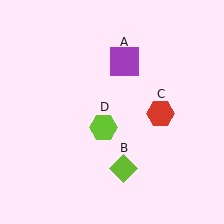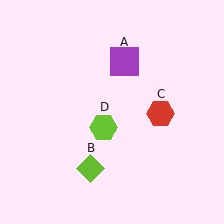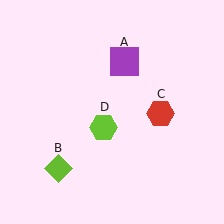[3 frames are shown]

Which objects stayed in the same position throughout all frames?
Purple square (object A) and red hexagon (object C) and lime hexagon (object D) remained stationary.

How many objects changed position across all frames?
1 object changed position: lime diamond (object B).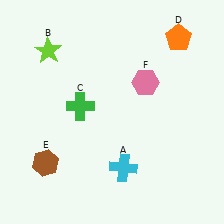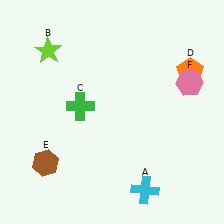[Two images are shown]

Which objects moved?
The objects that moved are: the cyan cross (A), the orange pentagon (D), the pink hexagon (F).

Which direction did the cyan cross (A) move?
The cyan cross (A) moved down.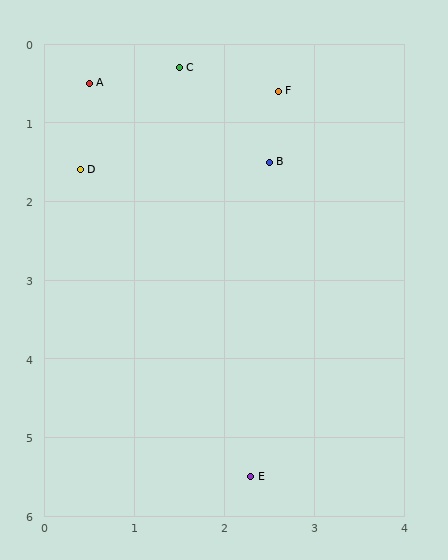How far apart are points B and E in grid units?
Points B and E are about 4.0 grid units apart.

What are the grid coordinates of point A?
Point A is at approximately (0.5, 0.5).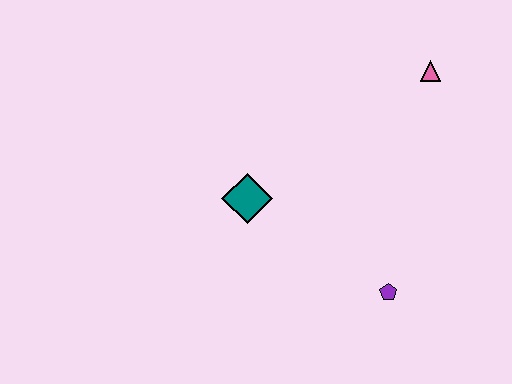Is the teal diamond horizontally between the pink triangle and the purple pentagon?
No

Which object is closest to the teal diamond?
The purple pentagon is closest to the teal diamond.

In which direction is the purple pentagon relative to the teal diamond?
The purple pentagon is to the right of the teal diamond.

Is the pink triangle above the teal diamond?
Yes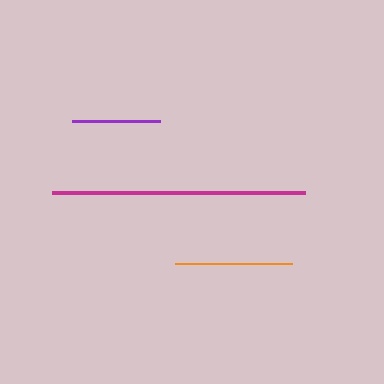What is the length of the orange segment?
The orange segment is approximately 117 pixels long.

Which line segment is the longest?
The magenta line is the longest at approximately 253 pixels.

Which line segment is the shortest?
The purple line is the shortest at approximately 88 pixels.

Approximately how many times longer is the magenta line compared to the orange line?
The magenta line is approximately 2.2 times the length of the orange line.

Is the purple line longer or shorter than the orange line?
The orange line is longer than the purple line.